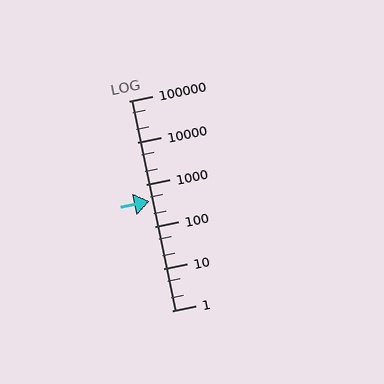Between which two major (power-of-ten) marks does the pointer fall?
The pointer is between 100 and 1000.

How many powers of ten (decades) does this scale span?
The scale spans 5 decades, from 1 to 100000.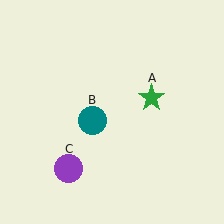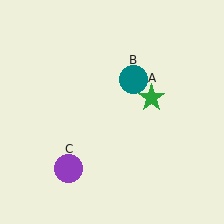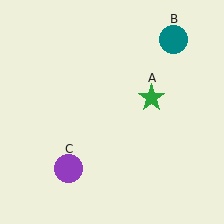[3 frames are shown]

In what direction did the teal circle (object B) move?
The teal circle (object B) moved up and to the right.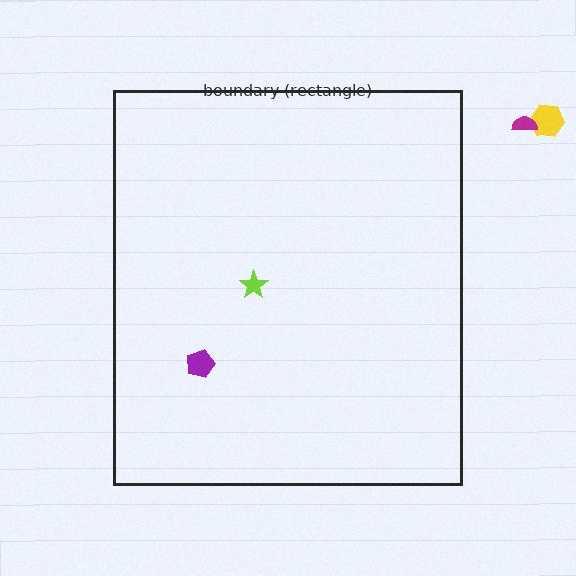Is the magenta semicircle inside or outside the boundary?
Outside.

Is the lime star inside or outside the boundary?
Inside.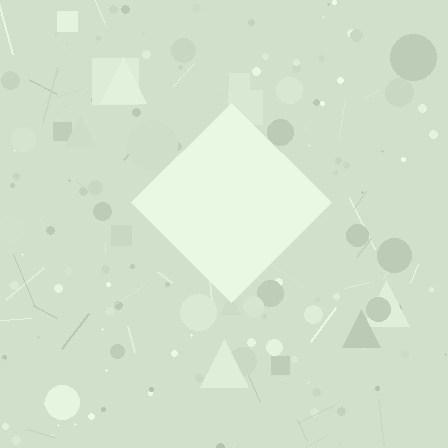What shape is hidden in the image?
A diamond is hidden in the image.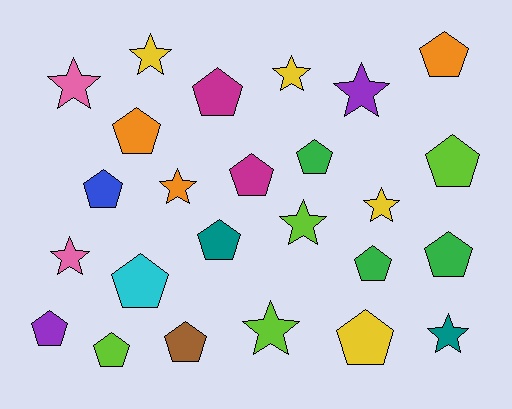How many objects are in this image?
There are 25 objects.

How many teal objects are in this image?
There are 2 teal objects.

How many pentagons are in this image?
There are 15 pentagons.